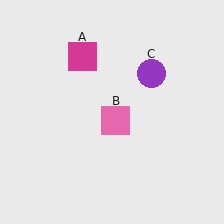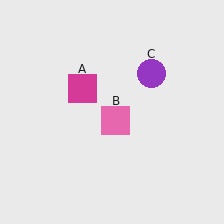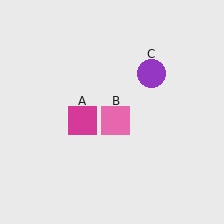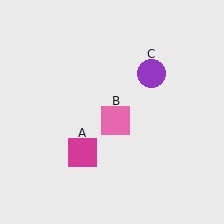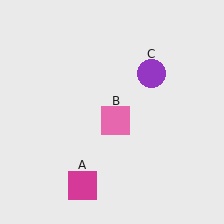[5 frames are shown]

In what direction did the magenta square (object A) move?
The magenta square (object A) moved down.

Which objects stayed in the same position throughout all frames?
Pink square (object B) and purple circle (object C) remained stationary.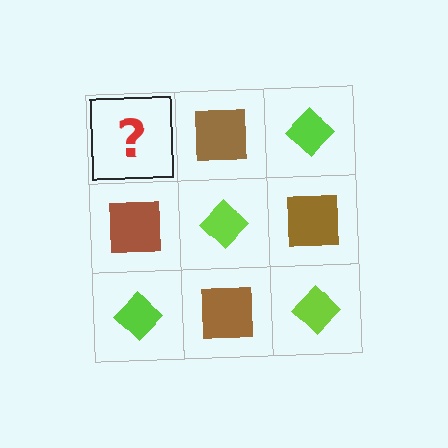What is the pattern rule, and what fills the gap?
The rule is that it alternates lime diamond and brown square in a checkerboard pattern. The gap should be filled with a lime diamond.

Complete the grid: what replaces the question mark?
The question mark should be replaced with a lime diamond.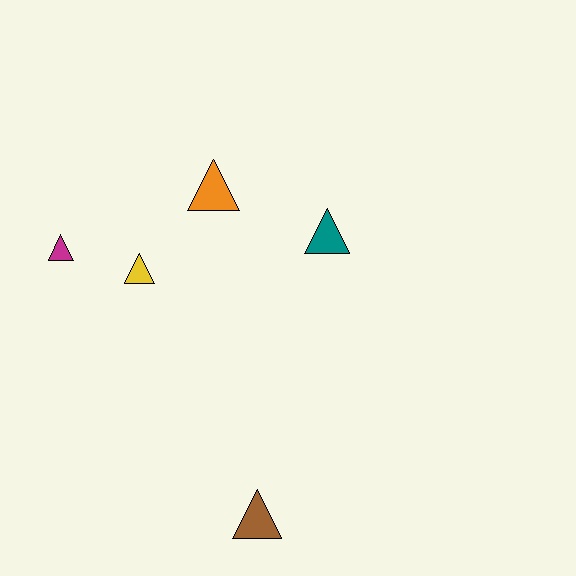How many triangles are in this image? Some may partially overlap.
There are 5 triangles.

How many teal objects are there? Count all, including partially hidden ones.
There is 1 teal object.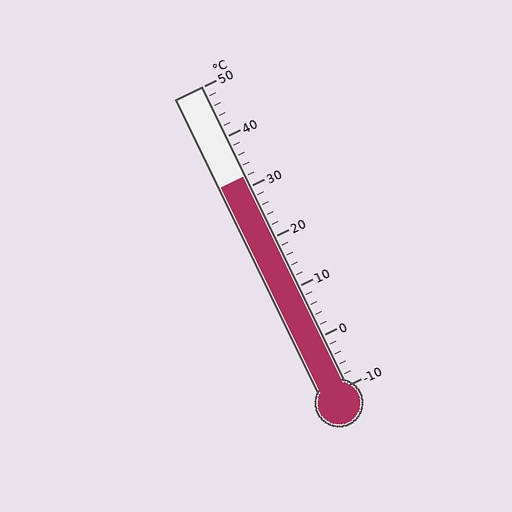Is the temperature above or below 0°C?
The temperature is above 0°C.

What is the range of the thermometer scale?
The thermometer scale ranges from -10°C to 50°C.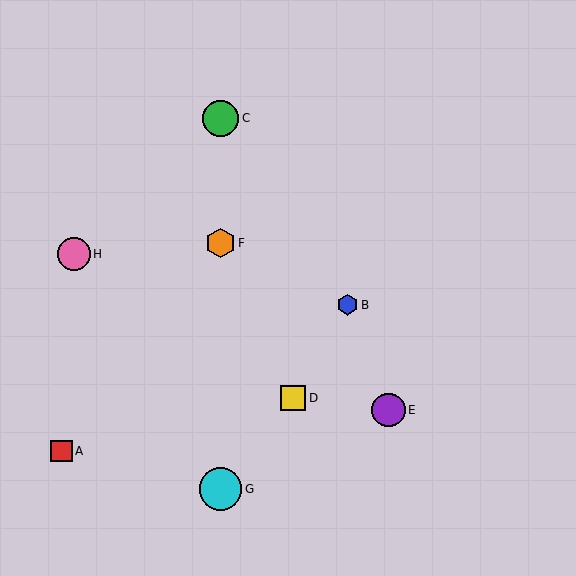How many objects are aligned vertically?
3 objects (C, F, G) are aligned vertically.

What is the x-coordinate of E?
Object E is at x≈389.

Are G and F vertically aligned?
Yes, both are at x≈221.